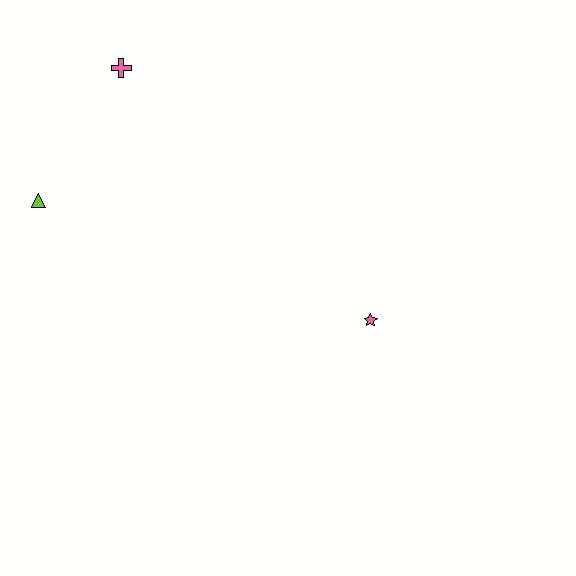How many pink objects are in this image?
There are 2 pink objects.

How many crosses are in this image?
There is 1 cross.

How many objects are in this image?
There are 3 objects.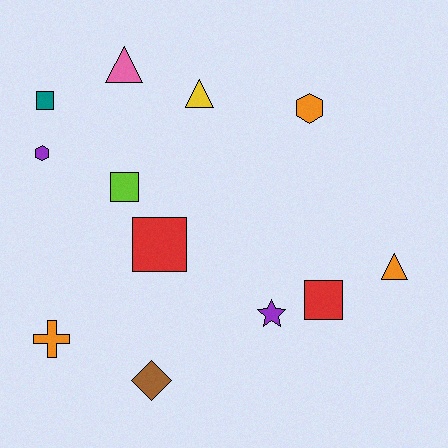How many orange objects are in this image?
There are 3 orange objects.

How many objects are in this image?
There are 12 objects.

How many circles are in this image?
There are no circles.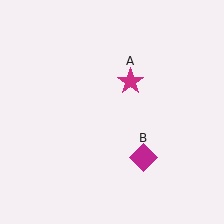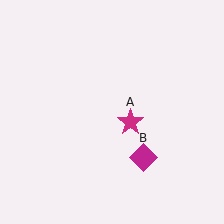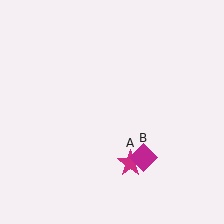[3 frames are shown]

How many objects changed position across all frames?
1 object changed position: magenta star (object A).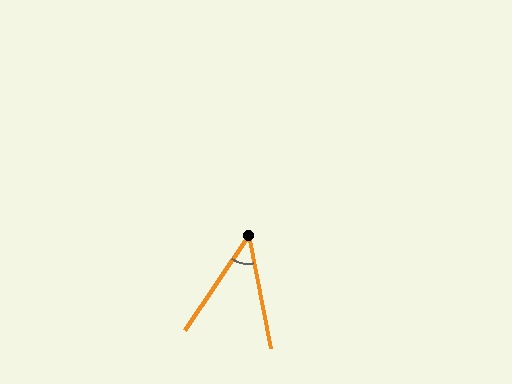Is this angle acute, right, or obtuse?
It is acute.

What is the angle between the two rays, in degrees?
Approximately 45 degrees.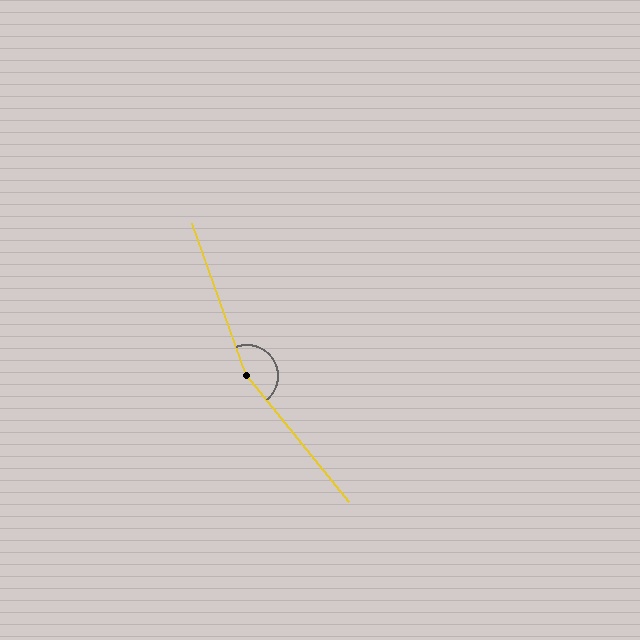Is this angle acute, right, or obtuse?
It is obtuse.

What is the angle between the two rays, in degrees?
Approximately 161 degrees.